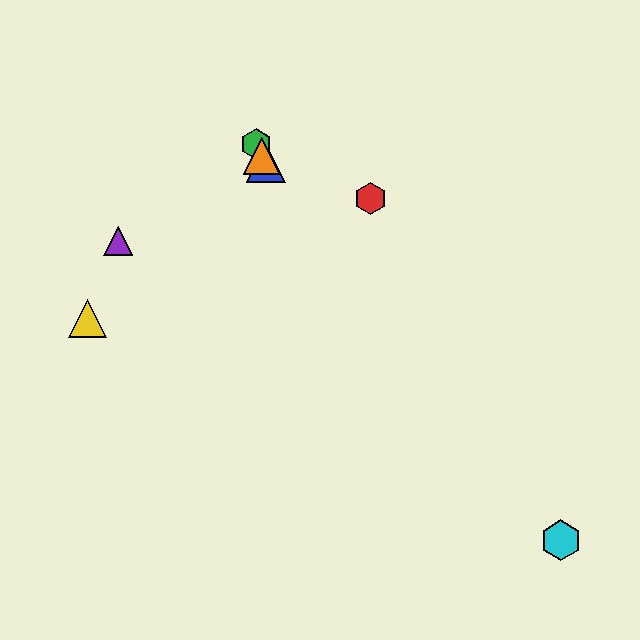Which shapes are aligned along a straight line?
The blue triangle, the green hexagon, the orange triangle are aligned along a straight line.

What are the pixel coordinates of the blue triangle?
The blue triangle is at (266, 163).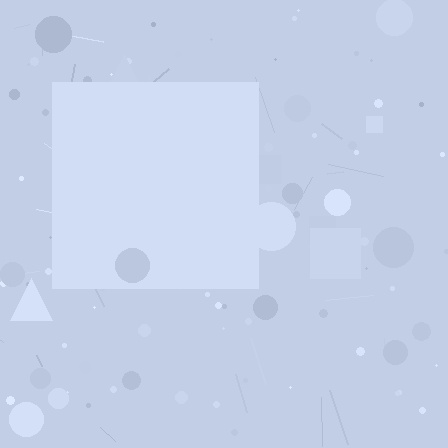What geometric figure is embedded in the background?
A square is embedded in the background.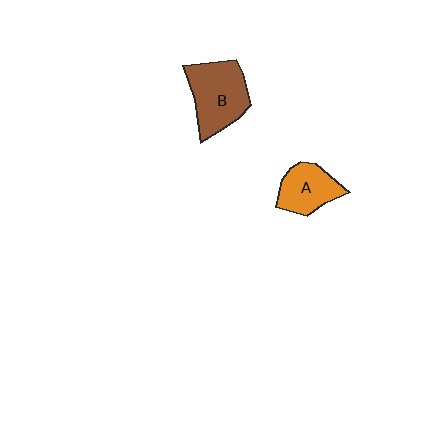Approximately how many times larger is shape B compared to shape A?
Approximately 1.4 times.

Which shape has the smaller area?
Shape A (orange).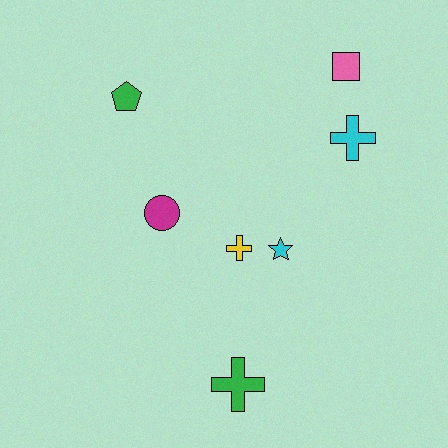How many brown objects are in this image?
There are no brown objects.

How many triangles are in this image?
There are no triangles.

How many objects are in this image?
There are 7 objects.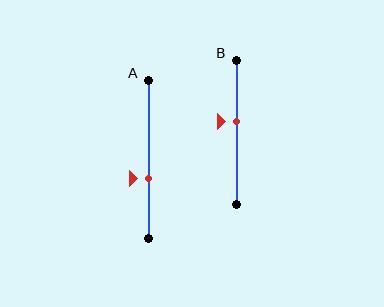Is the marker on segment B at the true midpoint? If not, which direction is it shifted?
No, the marker on segment B is shifted upward by about 8% of the segment length.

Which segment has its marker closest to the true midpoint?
Segment B has its marker closest to the true midpoint.